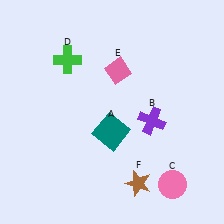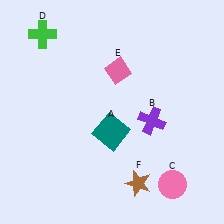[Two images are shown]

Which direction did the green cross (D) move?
The green cross (D) moved up.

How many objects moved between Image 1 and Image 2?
1 object moved between the two images.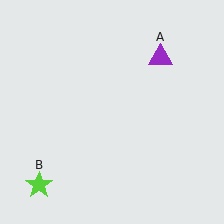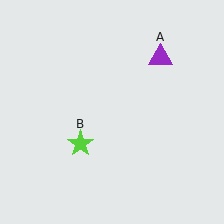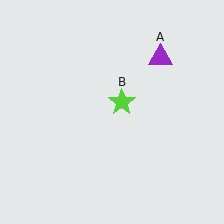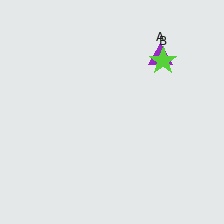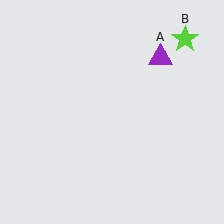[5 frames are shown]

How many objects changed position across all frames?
1 object changed position: lime star (object B).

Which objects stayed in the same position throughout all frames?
Purple triangle (object A) remained stationary.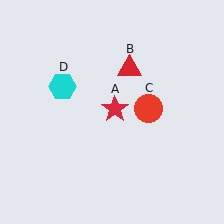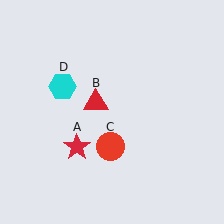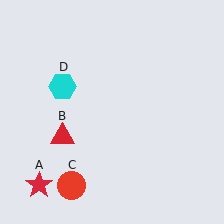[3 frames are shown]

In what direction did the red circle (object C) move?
The red circle (object C) moved down and to the left.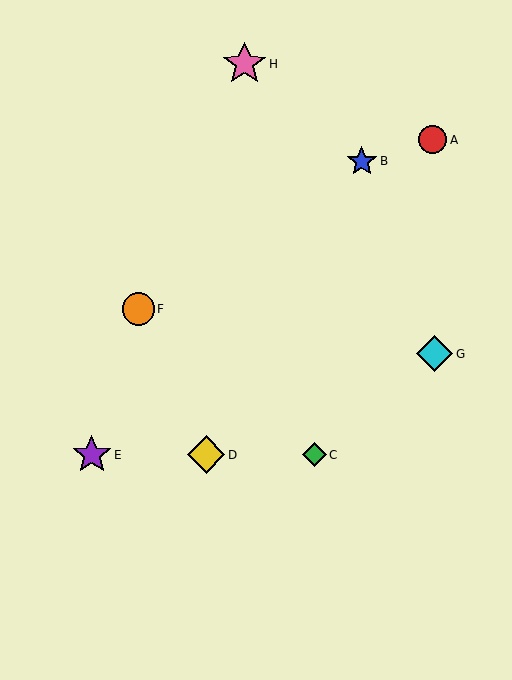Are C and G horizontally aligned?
No, C is at y≈455 and G is at y≈354.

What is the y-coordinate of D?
Object D is at y≈455.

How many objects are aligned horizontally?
3 objects (C, D, E) are aligned horizontally.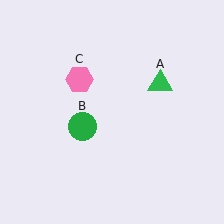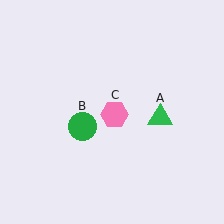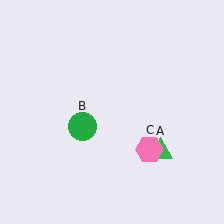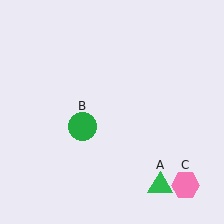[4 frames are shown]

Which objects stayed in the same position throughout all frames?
Green circle (object B) remained stationary.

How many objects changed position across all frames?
2 objects changed position: green triangle (object A), pink hexagon (object C).